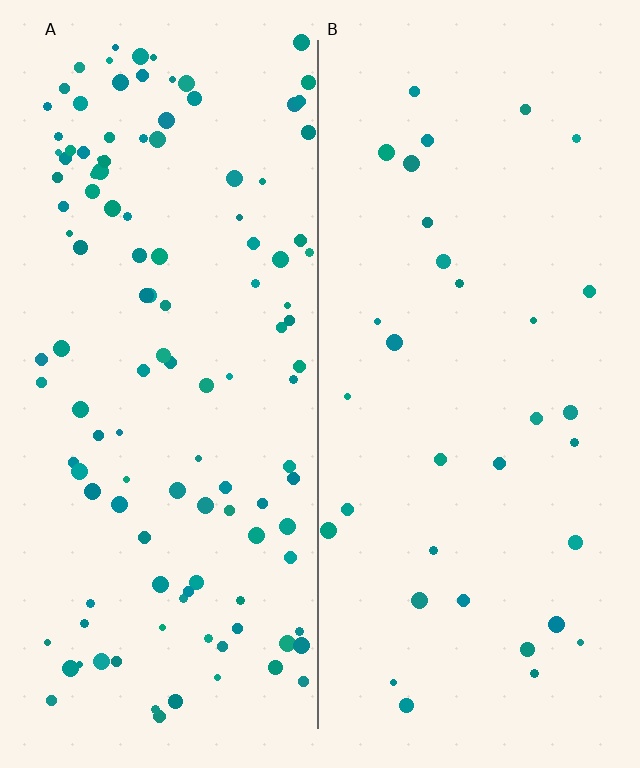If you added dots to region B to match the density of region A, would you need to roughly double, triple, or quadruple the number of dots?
Approximately quadruple.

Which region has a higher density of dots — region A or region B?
A (the left).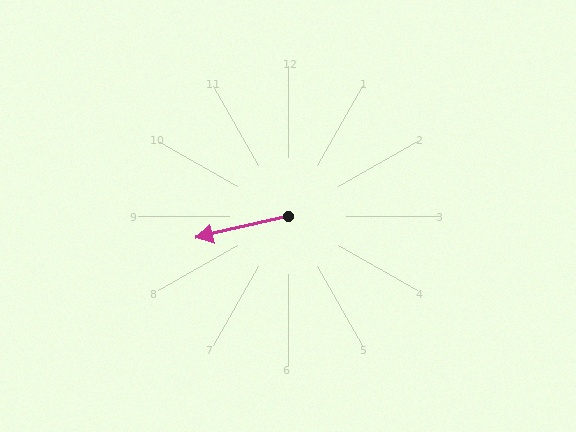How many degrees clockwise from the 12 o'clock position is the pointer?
Approximately 257 degrees.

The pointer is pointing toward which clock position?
Roughly 9 o'clock.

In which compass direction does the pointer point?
West.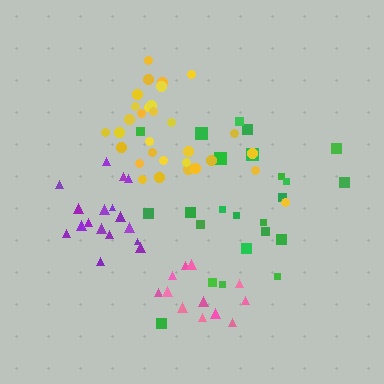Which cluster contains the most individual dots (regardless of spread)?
Yellow (31).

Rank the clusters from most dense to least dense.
yellow, pink, purple, green.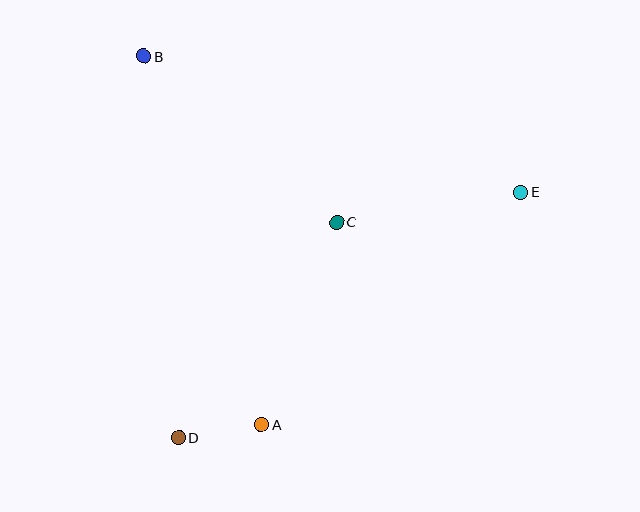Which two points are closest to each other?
Points A and D are closest to each other.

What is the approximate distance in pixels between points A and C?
The distance between A and C is approximately 216 pixels.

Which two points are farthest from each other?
Points D and E are farthest from each other.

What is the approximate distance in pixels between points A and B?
The distance between A and B is approximately 387 pixels.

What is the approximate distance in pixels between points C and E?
The distance between C and E is approximately 186 pixels.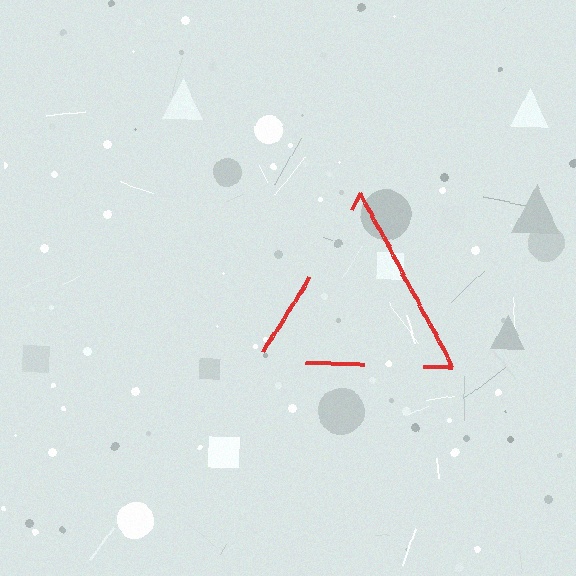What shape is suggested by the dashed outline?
The dashed outline suggests a triangle.